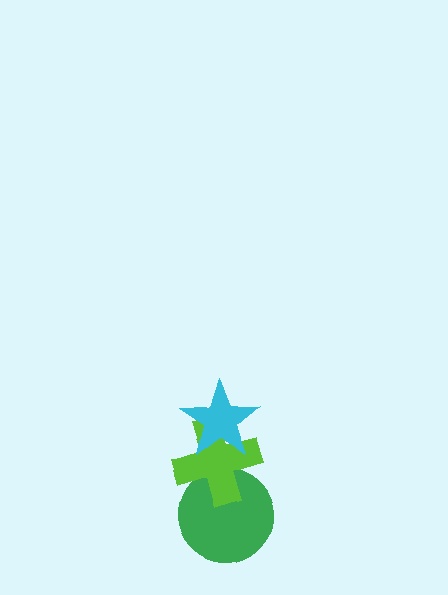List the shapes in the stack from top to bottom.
From top to bottom: the cyan star, the lime cross, the green circle.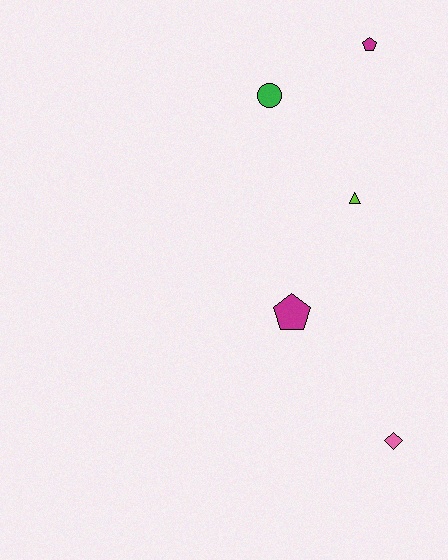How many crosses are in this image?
There are no crosses.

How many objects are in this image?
There are 5 objects.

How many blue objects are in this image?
There are no blue objects.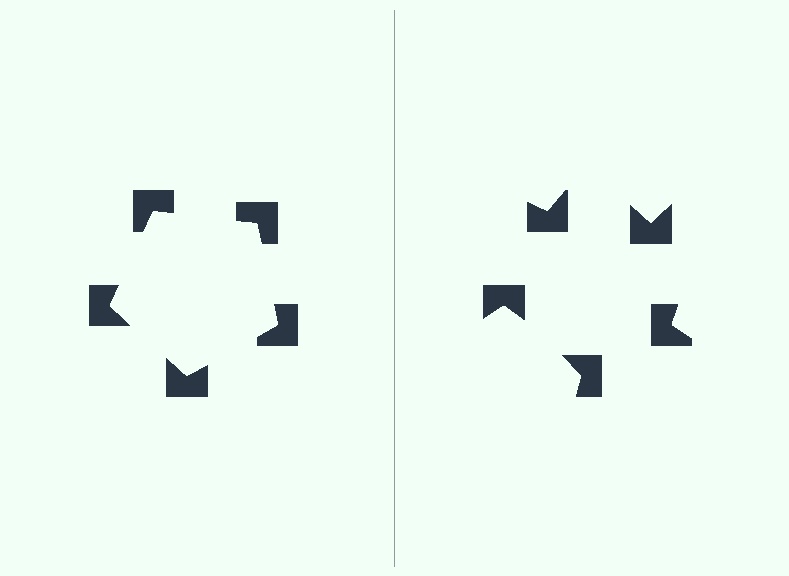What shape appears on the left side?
An illusory pentagon.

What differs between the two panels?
The notched squares are positioned identically on both sides; only the wedge orientations differ. On the left they align to a pentagon; on the right they are misaligned.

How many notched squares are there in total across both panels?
10 — 5 on each side.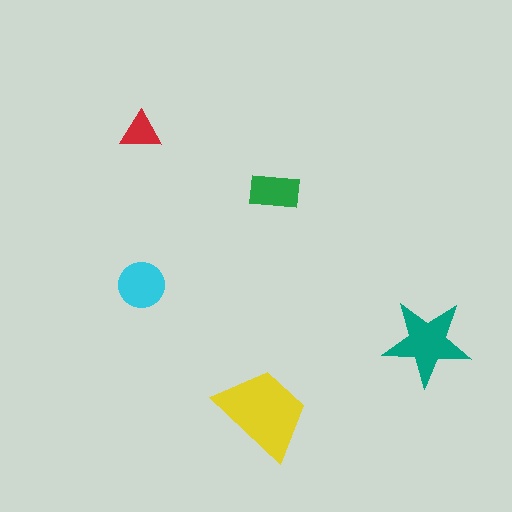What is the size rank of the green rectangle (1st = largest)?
4th.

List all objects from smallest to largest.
The red triangle, the green rectangle, the cyan circle, the teal star, the yellow trapezoid.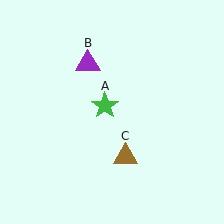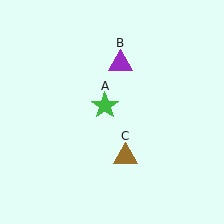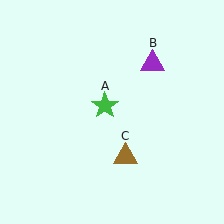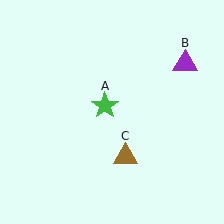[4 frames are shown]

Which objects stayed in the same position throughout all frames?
Green star (object A) and brown triangle (object C) remained stationary.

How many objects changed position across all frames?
1 object changed position: purple triangle (object B).